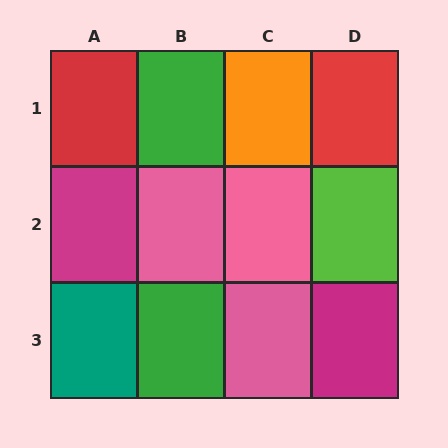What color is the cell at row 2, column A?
Magenta.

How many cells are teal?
1 cell is teal.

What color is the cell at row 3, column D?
Magenta.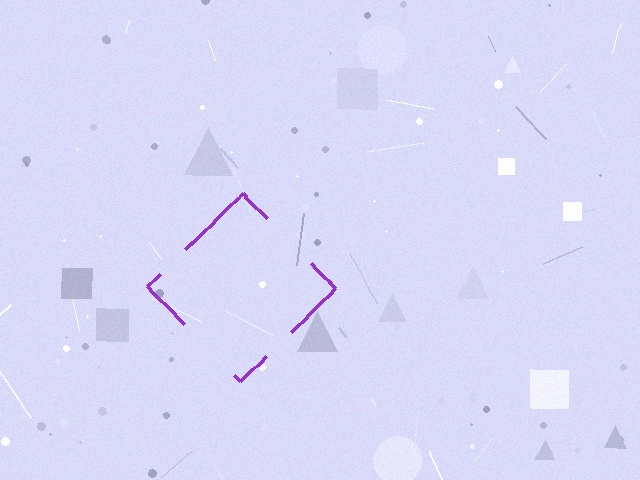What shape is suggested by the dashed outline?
The dashed outline suggests a diamond.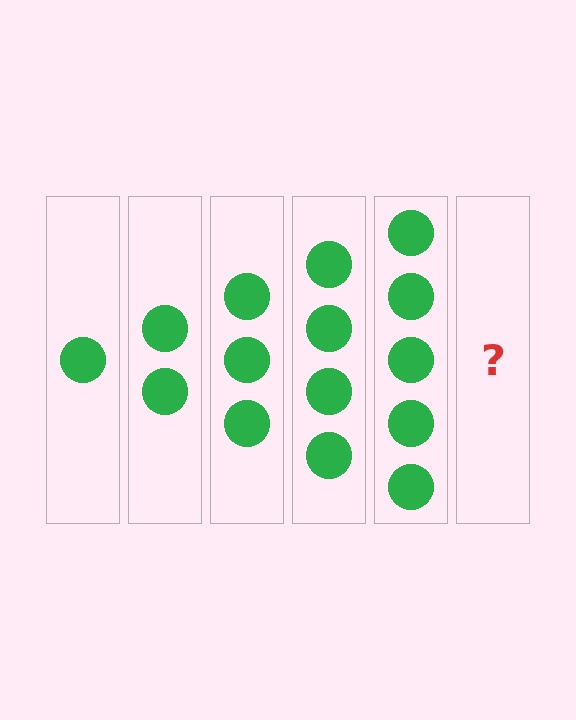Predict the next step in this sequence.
The next step is 6 circles.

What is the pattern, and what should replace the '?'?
The pattern is that each step adds one more circle. The '?' should be 6 circles.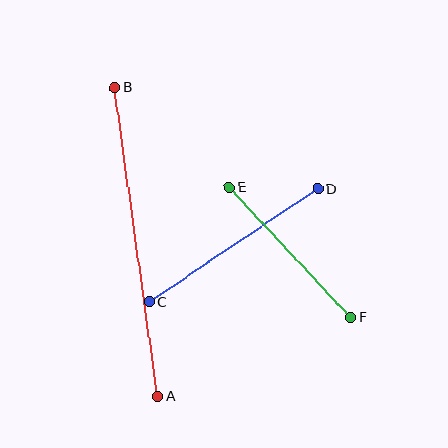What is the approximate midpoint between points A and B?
The midpoint is at approximately (136, 242) pixels.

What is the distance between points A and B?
The distance is approximately 312 pixels.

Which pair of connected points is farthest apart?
Points A and B are farthest apart.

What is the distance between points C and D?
The distance is approximately 203 pixels.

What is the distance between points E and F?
The distance is approximately 178 pixels.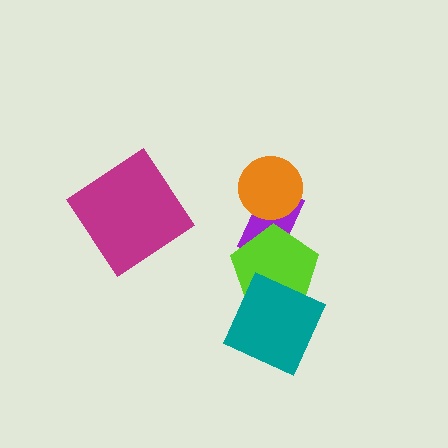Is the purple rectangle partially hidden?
Yes, it is partially covered by another shape.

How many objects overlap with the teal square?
1 object overlaps with the teal square.